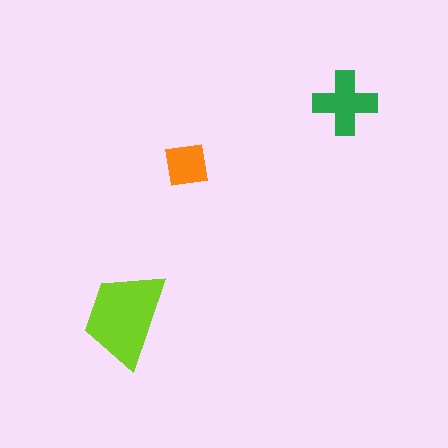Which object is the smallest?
The orange square.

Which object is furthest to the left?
The lime trapezoid is leftmost.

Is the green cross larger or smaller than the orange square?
Larger.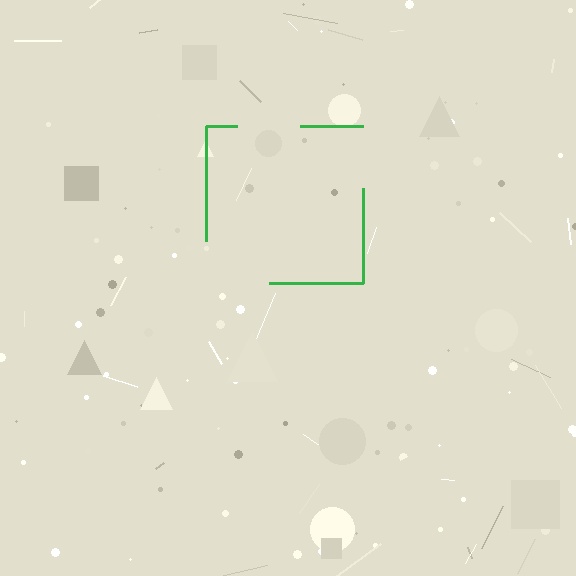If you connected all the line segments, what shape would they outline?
They would outline a square.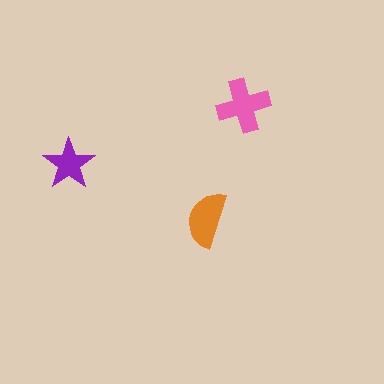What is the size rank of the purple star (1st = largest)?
3rd.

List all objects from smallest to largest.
The purple star, the orange semicircle, the pink cross.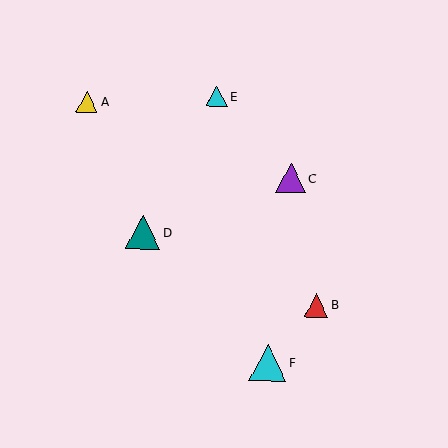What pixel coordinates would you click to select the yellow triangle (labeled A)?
Click at (87, 102) to select the yellow triangle A.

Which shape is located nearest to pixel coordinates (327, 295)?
The red triangle (labeled B) at (316, 305) is nearest to that location.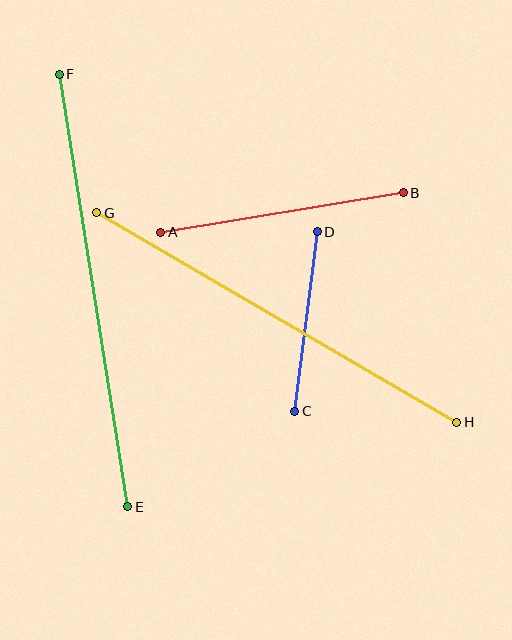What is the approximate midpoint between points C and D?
The midpoint is at approximately (306, 322) pixels.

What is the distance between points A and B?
The distance is approximately 246 pixels.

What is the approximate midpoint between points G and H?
The midpoint is at approximately (277, 318) pixels.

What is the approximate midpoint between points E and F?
The midpoint is at approximately (94, 290) pixels.